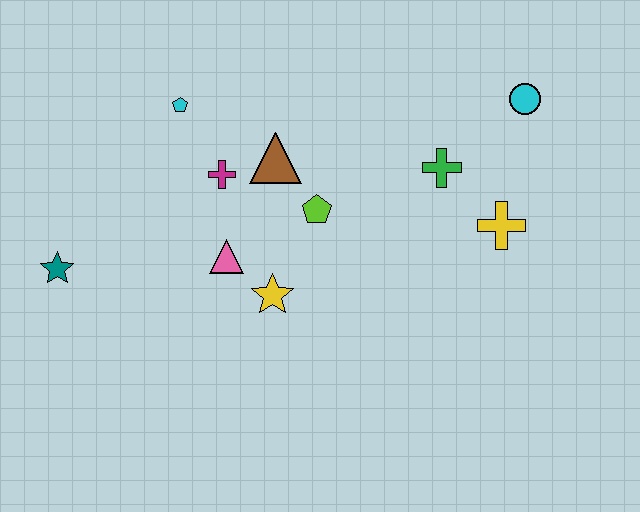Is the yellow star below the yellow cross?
Yes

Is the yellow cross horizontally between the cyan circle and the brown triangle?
Yes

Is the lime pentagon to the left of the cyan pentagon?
No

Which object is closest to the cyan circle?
The green cross is closest to the cyan circle.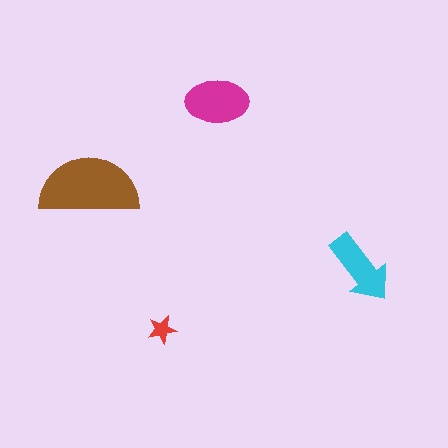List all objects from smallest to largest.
The red star, the cyan arrow, the magenta ellipse, the brown semicircle.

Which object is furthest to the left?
The brown semicircle is leftmost.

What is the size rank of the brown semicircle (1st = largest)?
1st.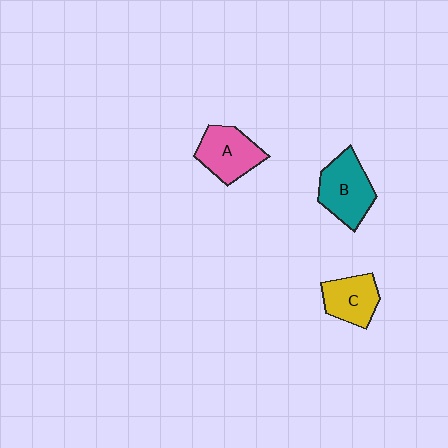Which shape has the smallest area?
Shape C (yellow).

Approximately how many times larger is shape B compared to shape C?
Approximately 1.3 times.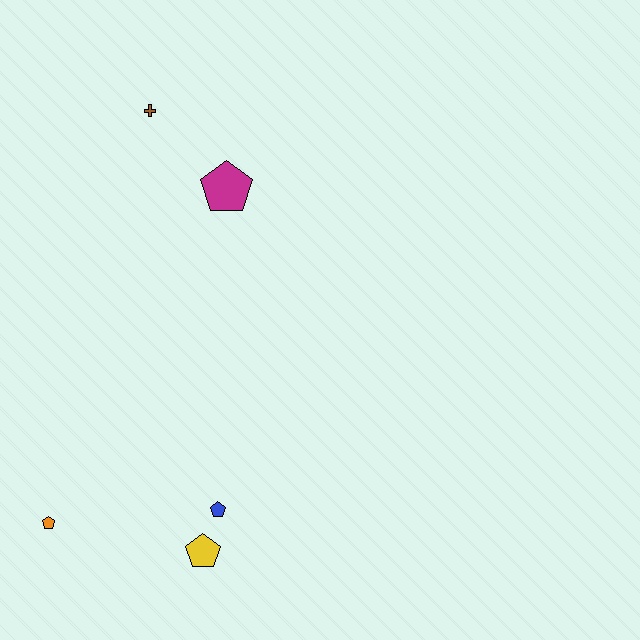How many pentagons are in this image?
There are 4 pentagons.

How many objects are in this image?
There are 5 objects.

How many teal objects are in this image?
There are no teal objects.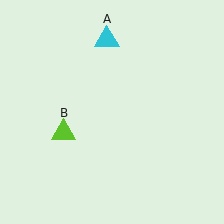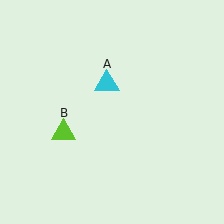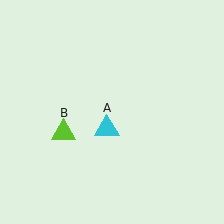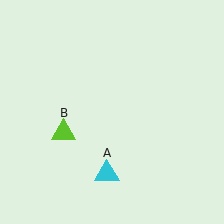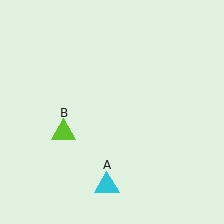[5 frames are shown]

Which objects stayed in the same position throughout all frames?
Lime triangle (object B) remained stationary.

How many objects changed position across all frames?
1 object changed position: cyan triangle (object A).